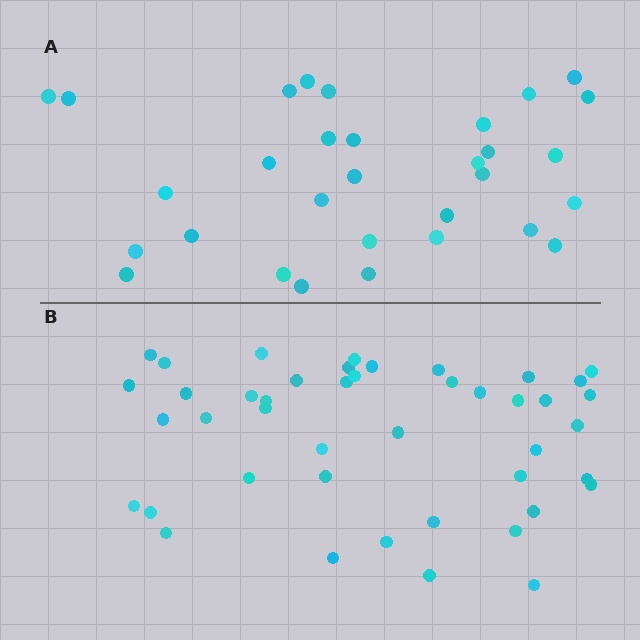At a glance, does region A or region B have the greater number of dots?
Region B (the bottom region) has more dots.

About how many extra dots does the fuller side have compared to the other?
Region B has approximately 15 more dots than region A.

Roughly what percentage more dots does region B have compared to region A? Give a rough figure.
About 40% more.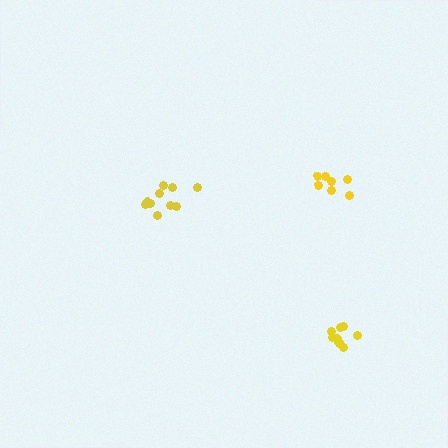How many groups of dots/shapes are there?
There are 3 groups.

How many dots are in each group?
Group 1: 7 dots, Group 2: 10 dots, Group 3: 9 dots (26 total).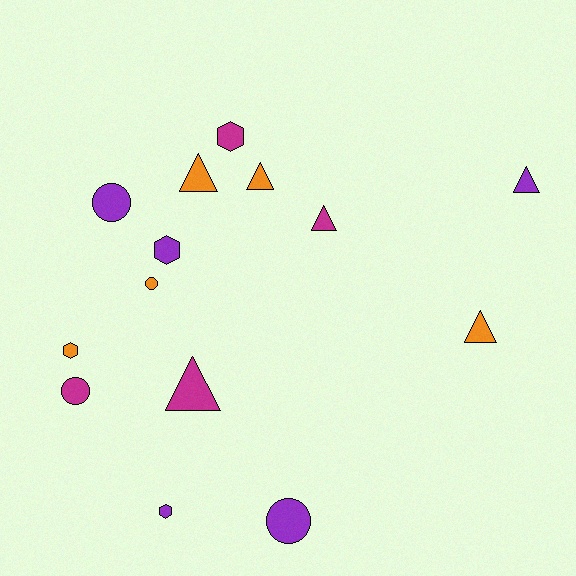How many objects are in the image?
There are 14 objects.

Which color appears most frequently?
Orange, with 5 objects.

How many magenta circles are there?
There is 1 magenta circle.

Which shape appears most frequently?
Triangle, with 6 objects.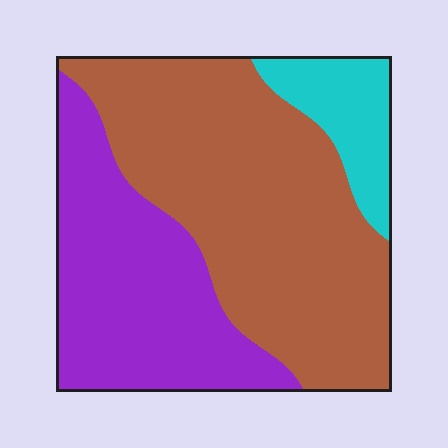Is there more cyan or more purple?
Purple.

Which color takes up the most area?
Brown, at roughly 55%.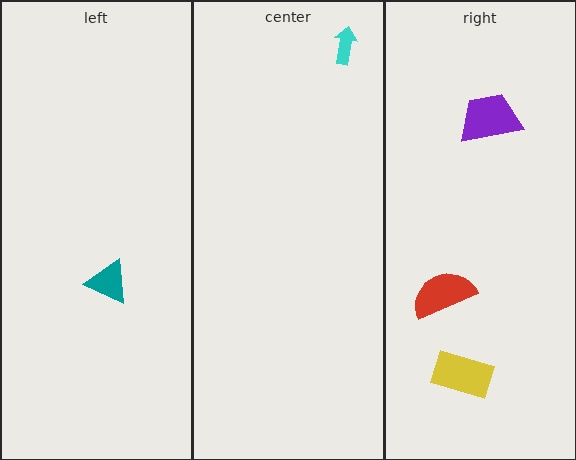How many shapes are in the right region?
3.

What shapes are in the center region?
The cyan arrow.